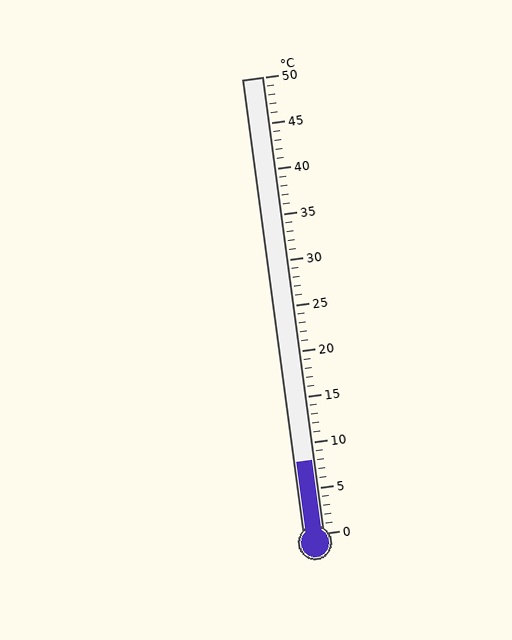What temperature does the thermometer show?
The thermometer shows approximately 8°C.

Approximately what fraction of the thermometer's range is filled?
The thermometer is filled to approximately 15% of its range.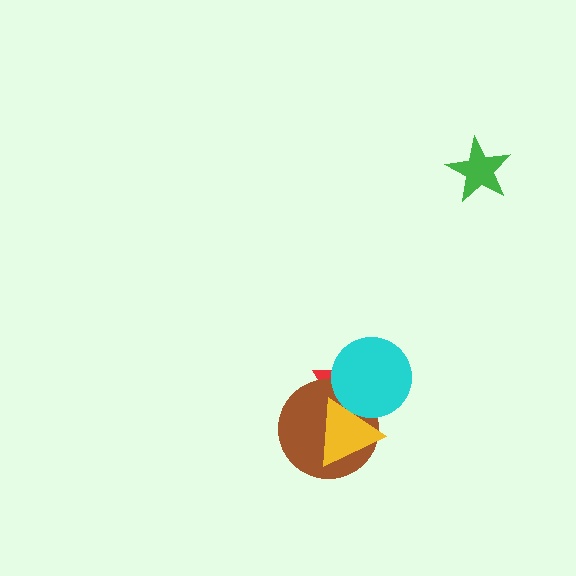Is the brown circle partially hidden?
Yes, it is partially covered by another shape.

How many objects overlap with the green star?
0 objects overlap with the green star.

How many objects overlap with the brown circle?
3 objects overlap with the brown circle.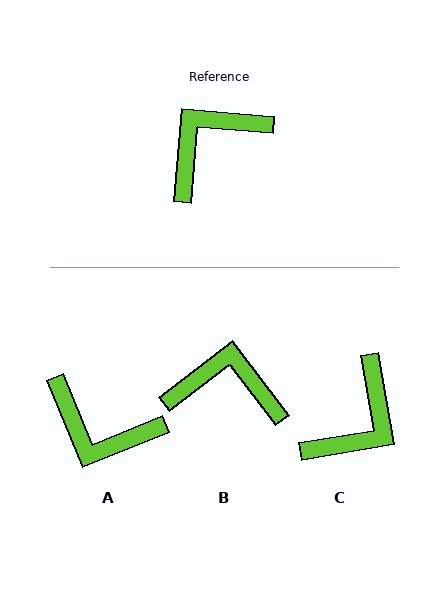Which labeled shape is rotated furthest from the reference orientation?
C, about 166 degrees away.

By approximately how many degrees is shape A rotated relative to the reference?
Approximately 117 degrees counter-clockwise.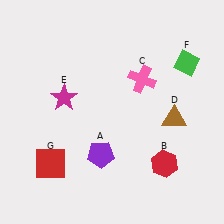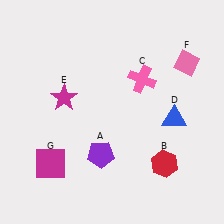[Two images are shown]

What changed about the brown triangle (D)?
In Image 1, D is brown. In Image 2, it changed to blue.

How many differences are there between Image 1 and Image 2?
There are 3 differences between the two images.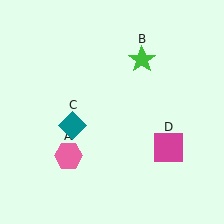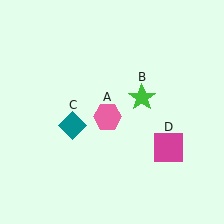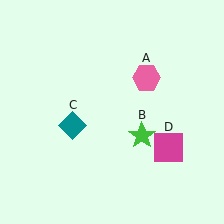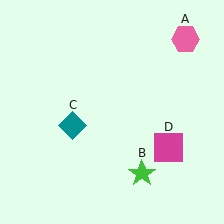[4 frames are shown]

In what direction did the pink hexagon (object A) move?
The pink hexagon (object A) moved up and to the right.